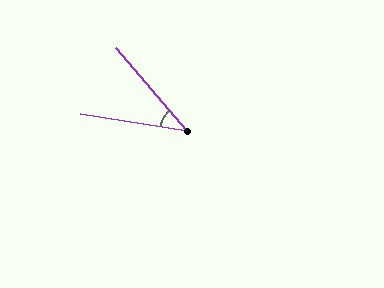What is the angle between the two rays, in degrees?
Approximately 40 degrees.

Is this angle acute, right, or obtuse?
It is acute.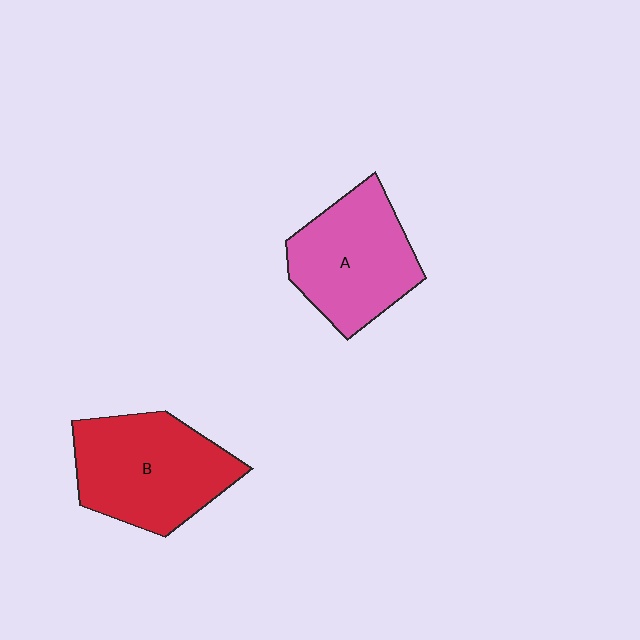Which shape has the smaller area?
Shape A (pink).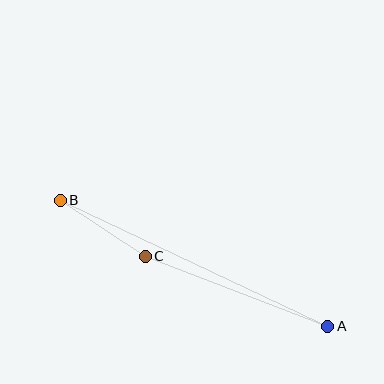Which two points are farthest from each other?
Points A and B are farthest from each other.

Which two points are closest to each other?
Points B and C are closest to each other.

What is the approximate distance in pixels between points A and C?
The distance between A and C is approximately 195 pixels.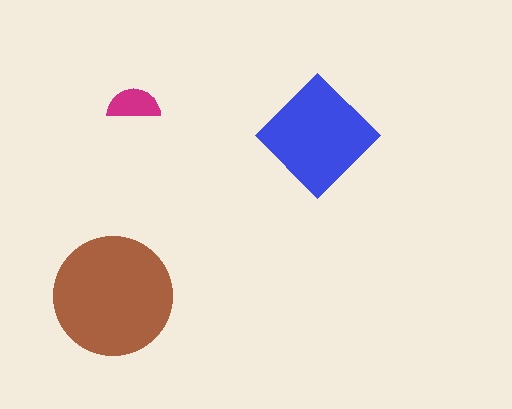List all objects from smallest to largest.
The magenta semicircle, the blue diamond, the brown circle.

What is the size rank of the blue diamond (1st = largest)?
2nd.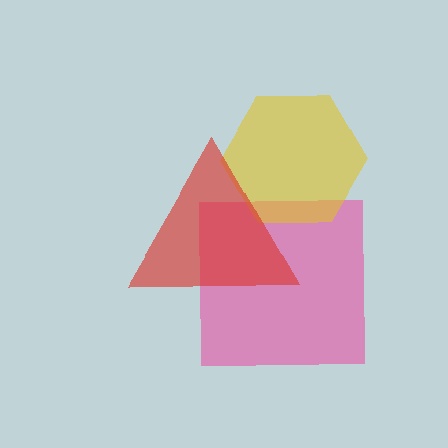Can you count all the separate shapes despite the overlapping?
Yes, there are 3 separate shapes.